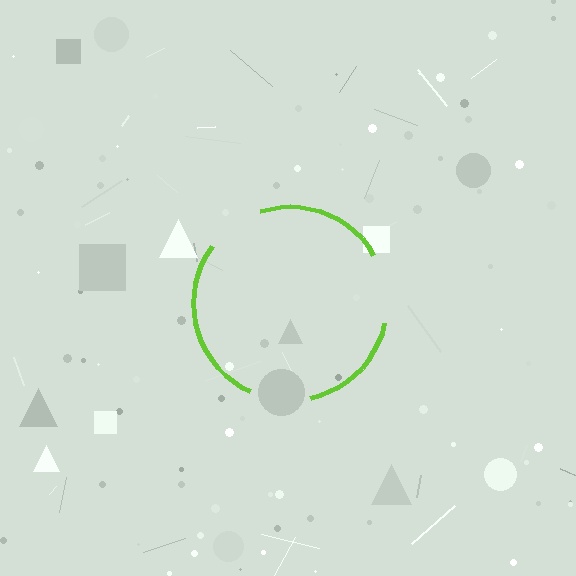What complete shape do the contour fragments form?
The contour fragments form a circle.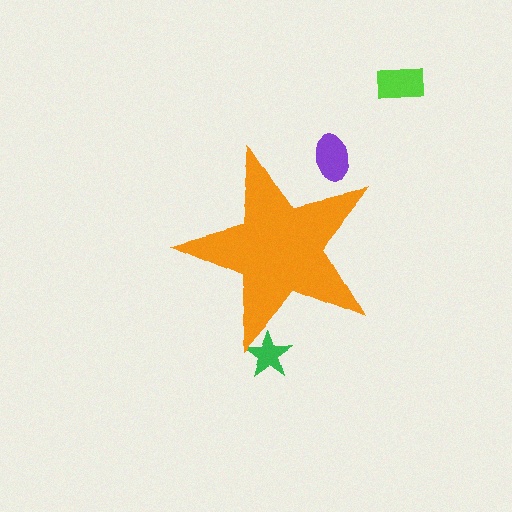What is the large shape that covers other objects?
An orange star.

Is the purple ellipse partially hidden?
Yes, the purple ellipse is partially hidden behind the orange star.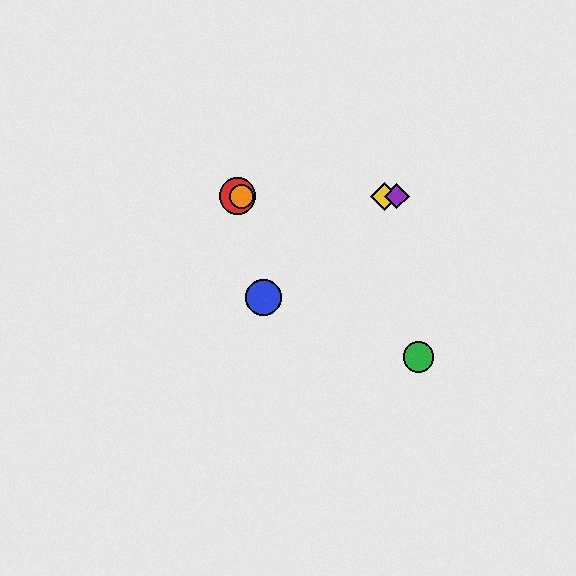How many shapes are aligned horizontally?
4 shapes (the red circle, the yellow diamond, the purple diamond, the orange circle) are aligned horizontally.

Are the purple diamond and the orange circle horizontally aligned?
Yes, both are at y≈196.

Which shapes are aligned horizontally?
The red circle, the yellow diamond, the purple diamond, the orange circle are aligned horizontally.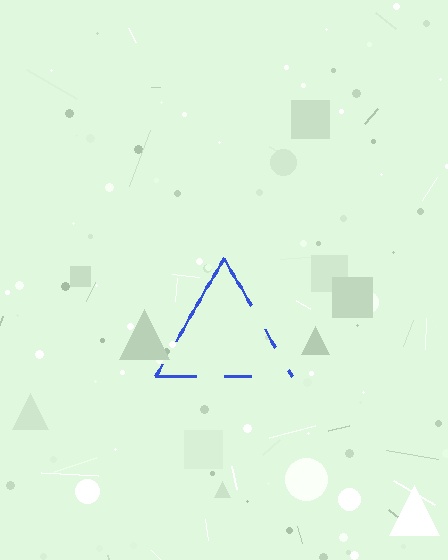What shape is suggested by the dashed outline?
The dashed outline suggests a triangle.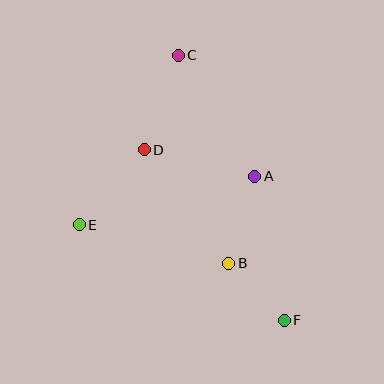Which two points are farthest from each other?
Points C and F are farthest from each other.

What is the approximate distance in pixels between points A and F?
The distance between A and F is approximately 147 pixels.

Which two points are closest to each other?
Points B and F are closest to each other.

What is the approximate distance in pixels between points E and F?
The distance between E and F is approximately 226 pixels.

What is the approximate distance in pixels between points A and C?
The distance between A and C is approximately 143 pixels.